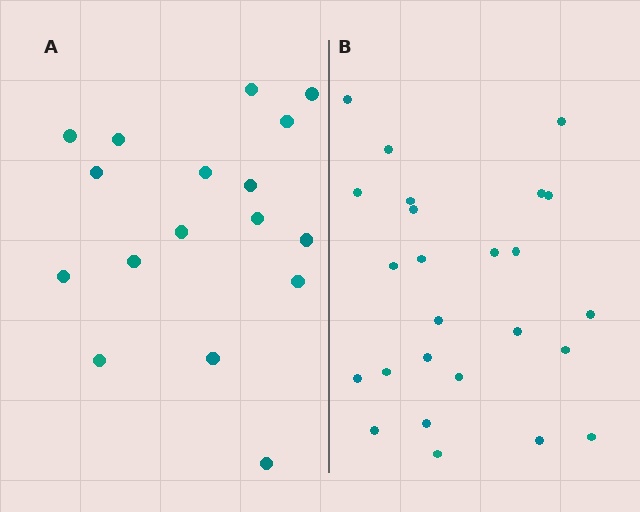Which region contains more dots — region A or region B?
Region B (the right region) has more dots.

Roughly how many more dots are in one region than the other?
Region B has roughly 8 or so more dots than region A.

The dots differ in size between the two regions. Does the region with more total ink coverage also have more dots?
No. Region A has more total ink coverage because its dots are larger, but region B actually contains more individual dots. Total area can be misleading — the number of items is what matters here.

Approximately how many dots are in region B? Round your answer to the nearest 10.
About 20 dots. (The exact count is 25, which rounds to 20.)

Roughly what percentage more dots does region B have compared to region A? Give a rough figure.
About 45% more.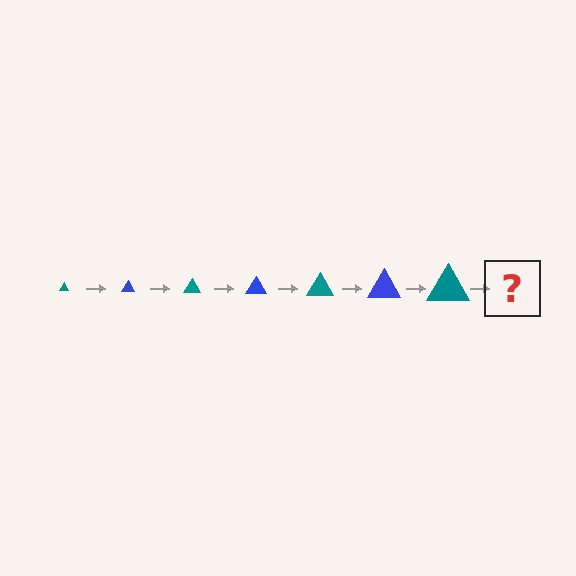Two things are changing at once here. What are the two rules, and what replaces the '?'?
The two rules are that the triangle grows larger each step and the color cycles through teal and blue. The '?' should be a blue triangle, larger than the previous one.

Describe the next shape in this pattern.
It should be a blue triangle, larger than the previous one.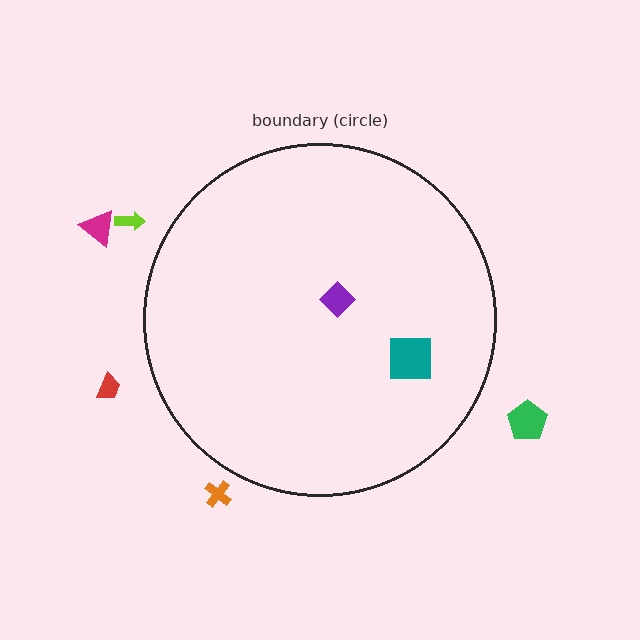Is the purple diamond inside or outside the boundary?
Inside.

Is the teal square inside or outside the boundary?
Inside.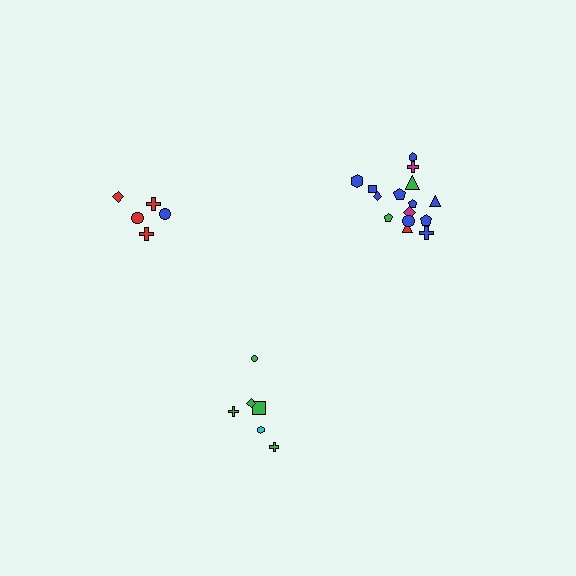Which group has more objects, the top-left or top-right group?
The top-right group.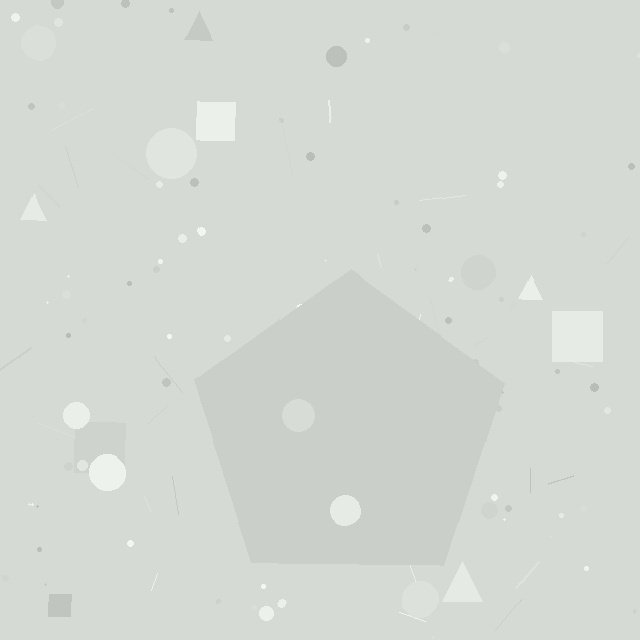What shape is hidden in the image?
A pentagon is hidden in the image.